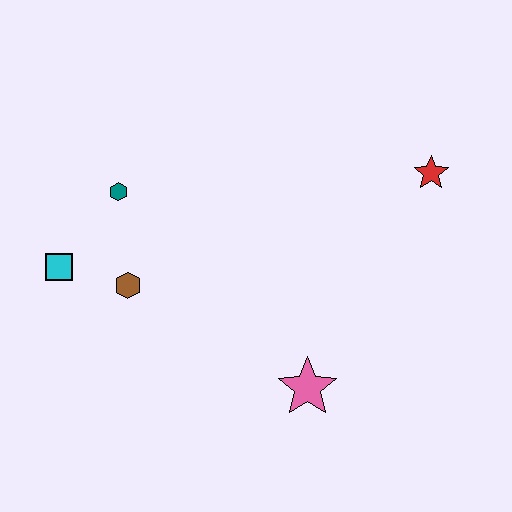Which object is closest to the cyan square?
The brown hexagon is closest to the cyan square.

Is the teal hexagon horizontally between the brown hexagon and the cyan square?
Yes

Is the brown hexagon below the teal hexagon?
Yes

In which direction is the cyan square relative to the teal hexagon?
The cyan square is below the teal hexagon.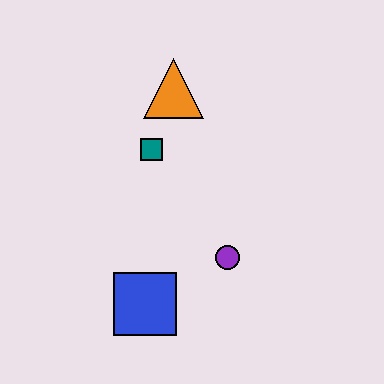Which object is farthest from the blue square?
The orange triangle is farthest from the blue square.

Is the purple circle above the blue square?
Yes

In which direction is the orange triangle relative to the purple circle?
The orange triangle is above the purple circle.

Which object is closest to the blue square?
The purple circle is closest to the blue square.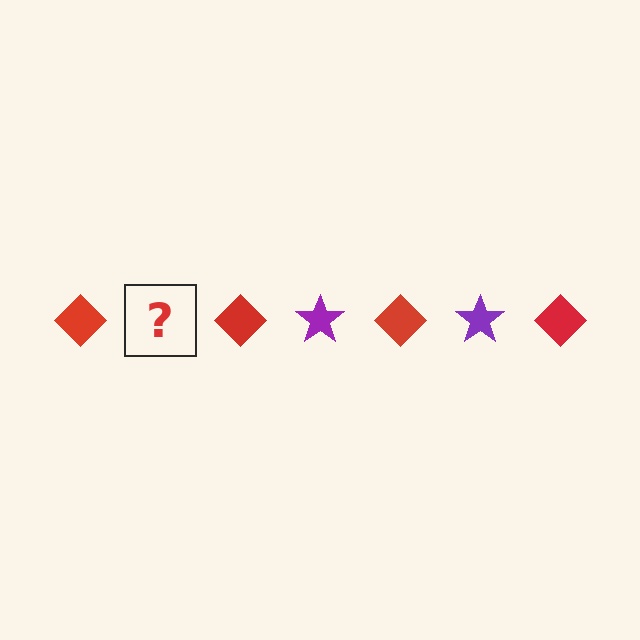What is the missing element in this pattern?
The missing element is a purple star.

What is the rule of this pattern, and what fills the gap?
The rule is that the pattern alternates between red diamond and purple star. The gap should be filled with a purple star.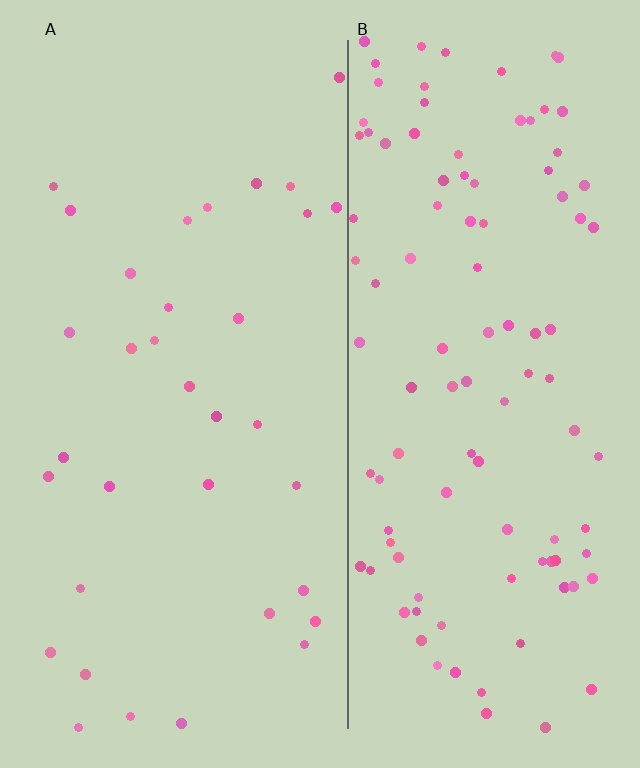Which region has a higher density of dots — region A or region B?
B (the right).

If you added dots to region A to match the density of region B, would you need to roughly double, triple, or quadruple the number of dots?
Approximately triple.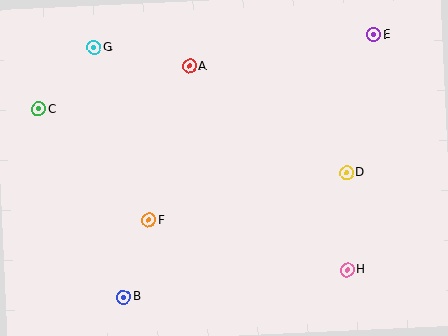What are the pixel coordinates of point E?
Point E is at (374, 35).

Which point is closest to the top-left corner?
Point G is closest to the top-left corner.